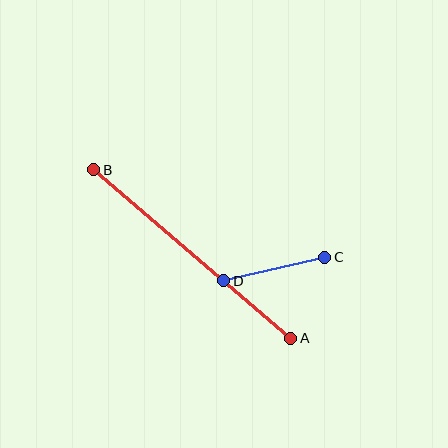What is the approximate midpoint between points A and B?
The midpoint is at approximately (192, 254) pixels.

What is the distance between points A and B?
The distance is approximately 259 pixels.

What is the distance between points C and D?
The distance is approximately 104 pixels.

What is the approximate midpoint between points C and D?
The midpoint is at approximately (274, 269) pixels.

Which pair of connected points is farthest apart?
Points A and B are farthest apart.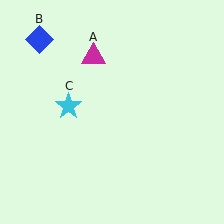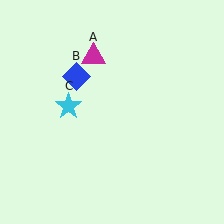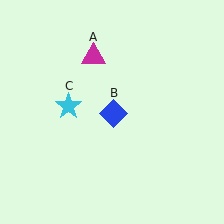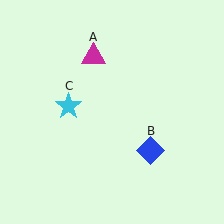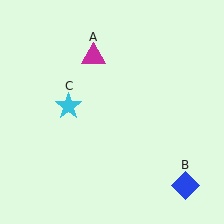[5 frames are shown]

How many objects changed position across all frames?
1 object changed position: blue diamond (object B).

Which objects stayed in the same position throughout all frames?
Magenta triangle (object A) and cyan star (object C) remained stationary.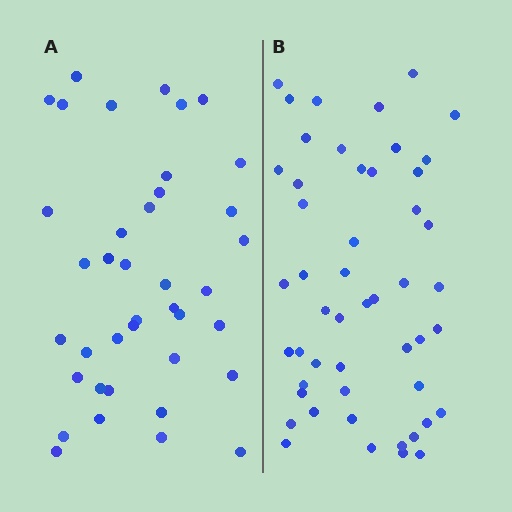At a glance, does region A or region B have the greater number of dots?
Region B (the right region) has more dots.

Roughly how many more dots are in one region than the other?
Region B has roughly 12 or so more dots than region A.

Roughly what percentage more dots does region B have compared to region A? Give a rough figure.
About 30% more.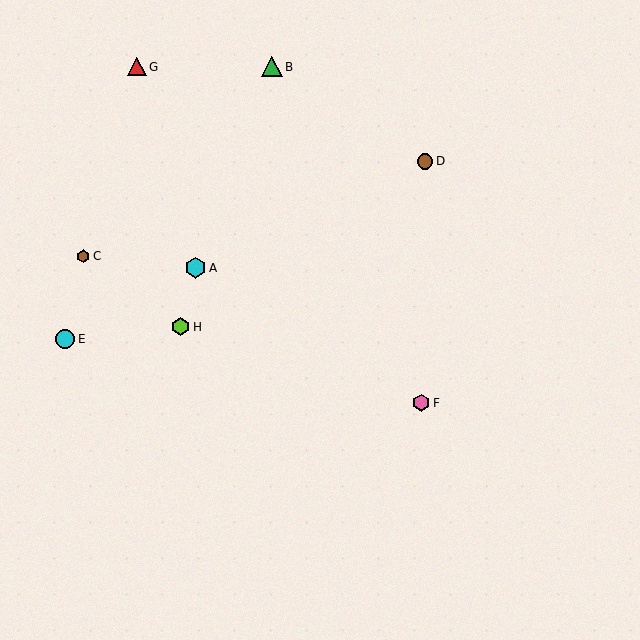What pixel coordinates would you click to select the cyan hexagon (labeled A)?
Click at (195, 268) to select the cyan hexagon A.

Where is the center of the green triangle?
The center of the green triangle is at (272, 67).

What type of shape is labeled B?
Shape B is a green triangle.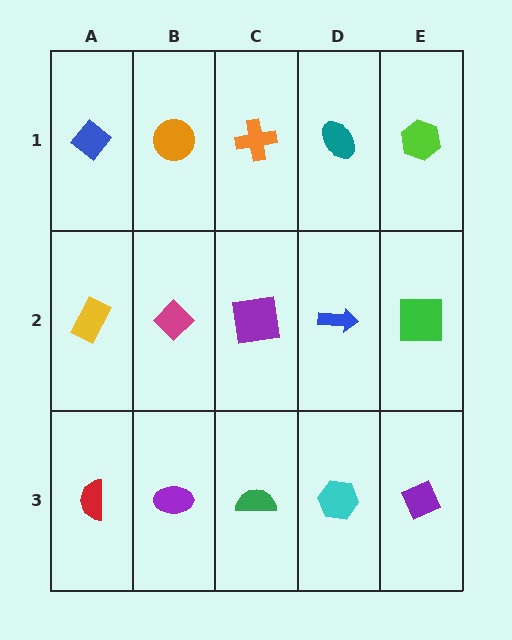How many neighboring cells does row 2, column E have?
3.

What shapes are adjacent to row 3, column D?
A blue arrow (row 2, column D), a green semicircle (row 3, column C), a purple diamond (row 3, column E).